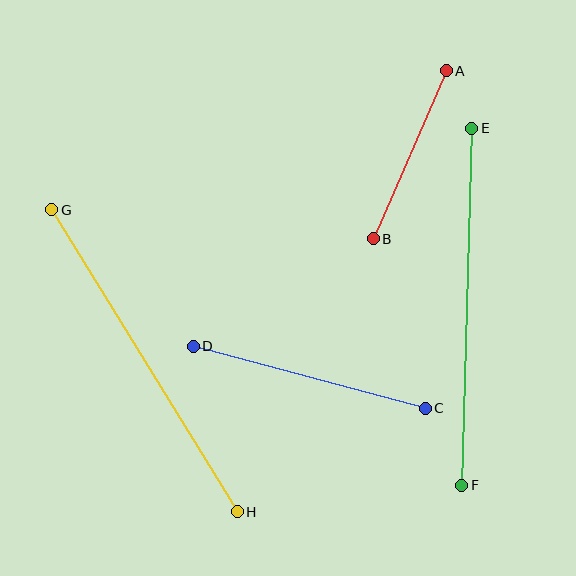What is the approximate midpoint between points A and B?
The midpoint is at approximately (410, 155) pixels.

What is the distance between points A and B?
The distance is approximately 183 pixels.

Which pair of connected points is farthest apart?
Points E and F are farthest apart.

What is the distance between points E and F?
The distance is approximately 357 pixels.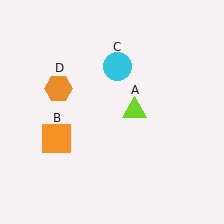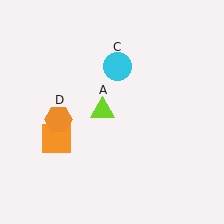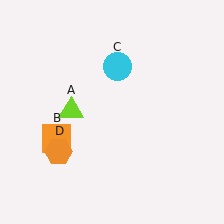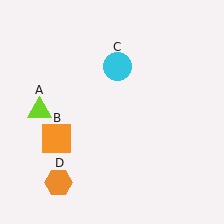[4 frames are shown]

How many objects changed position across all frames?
2 objects changed position: lime triangle (object A), orange hexagon (object D).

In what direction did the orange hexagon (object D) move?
The orange hexagon (object D) moved down.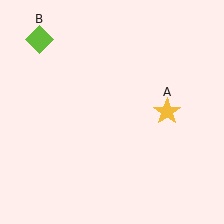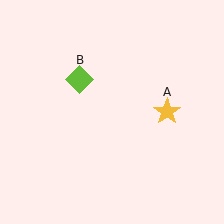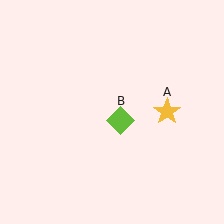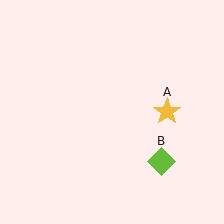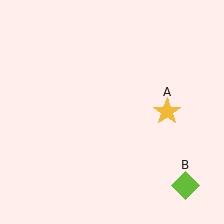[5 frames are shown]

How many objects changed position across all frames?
1 object changed position: lime diamond (object B).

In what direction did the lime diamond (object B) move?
The lime diamond (object B) moved down and to the right.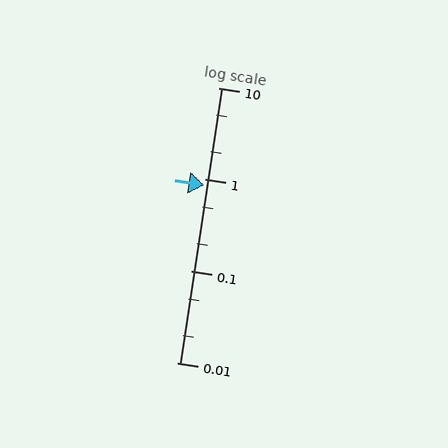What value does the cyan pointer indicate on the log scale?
The pointer indicates approximately 0.86.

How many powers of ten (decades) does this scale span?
The scale spans 3 decades, from 0.01 to 10.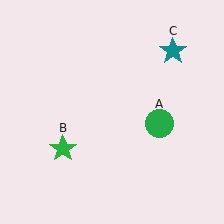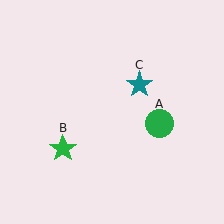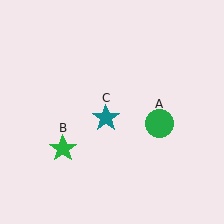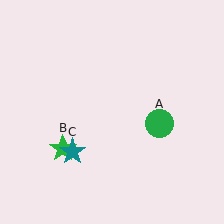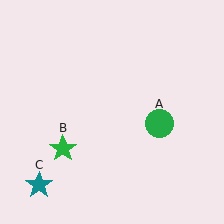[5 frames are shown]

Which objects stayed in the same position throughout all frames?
Green circle (object A) and green star (object B) remained stationary.